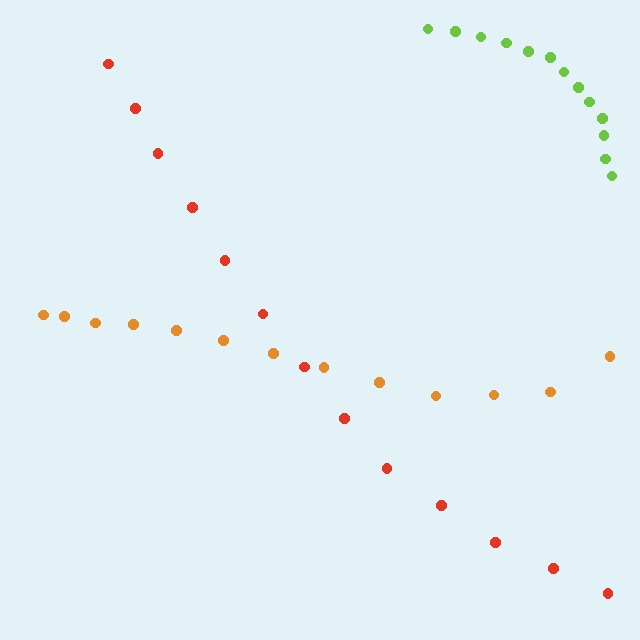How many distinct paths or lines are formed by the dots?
There are 3 distinct paths.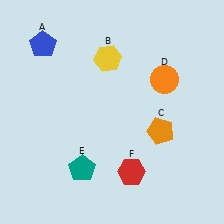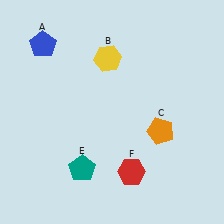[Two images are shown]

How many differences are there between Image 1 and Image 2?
There is 1 difference between the two images.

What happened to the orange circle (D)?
The orange circle (D) was removed in Image 2. It was in the top-right area of Image 1.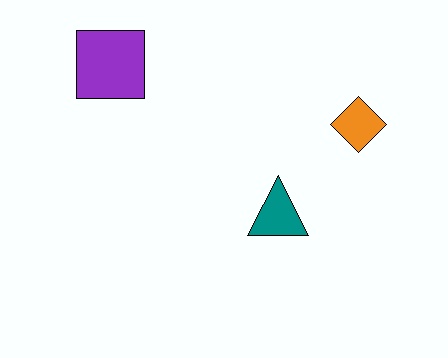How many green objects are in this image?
There are no green objects.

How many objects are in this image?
There are 3 objects.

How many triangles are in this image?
There is 1 triangle.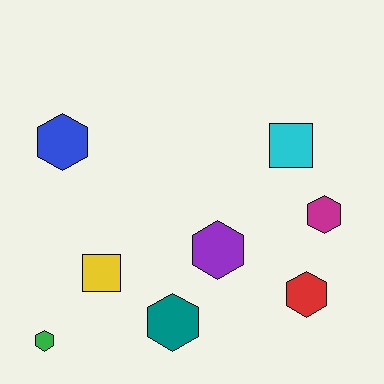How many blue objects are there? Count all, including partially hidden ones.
There is 1 blue object.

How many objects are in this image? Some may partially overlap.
There are 8 objects.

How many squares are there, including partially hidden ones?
There are 2 squares.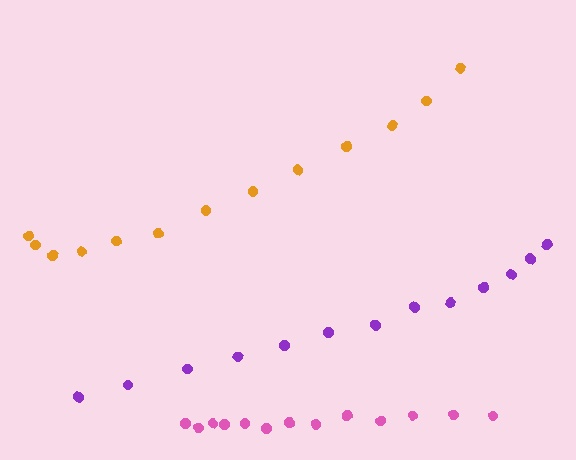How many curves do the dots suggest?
There are 3 distinct paths.